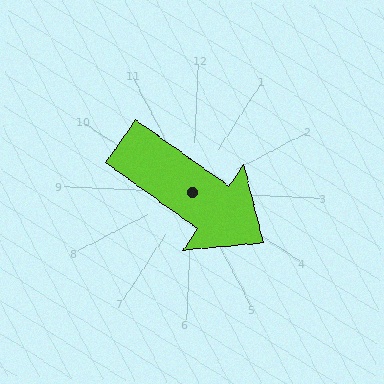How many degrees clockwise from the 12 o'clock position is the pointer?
Approximately 123 degrees.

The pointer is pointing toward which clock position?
Roughly 4 o'clock.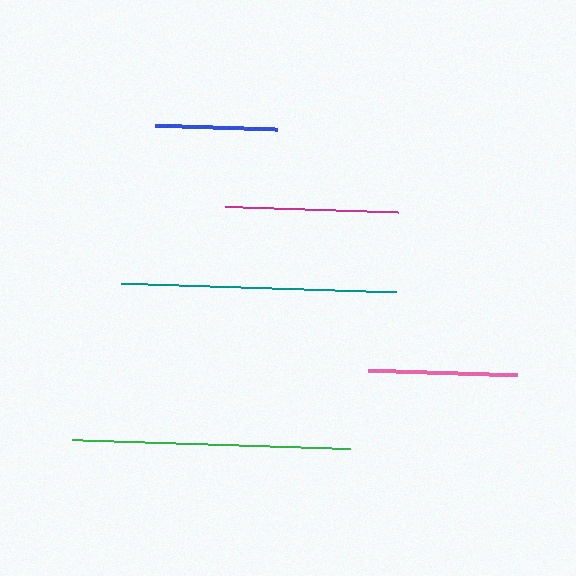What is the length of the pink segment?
The pink segment is approximately 150 pixels long.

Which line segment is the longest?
The green line is the longest at approximately 278 pixels.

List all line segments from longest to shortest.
From longest to shortest: green, teal, magenta, pink, blue.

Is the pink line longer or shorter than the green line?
The green line is longer than the pink line.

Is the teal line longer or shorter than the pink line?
The teal line is longer than the pink line.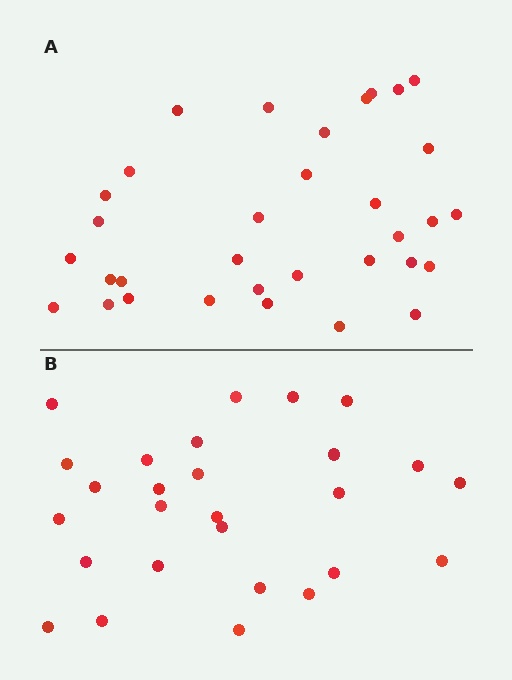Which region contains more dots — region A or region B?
Region A (the top region) has more dots.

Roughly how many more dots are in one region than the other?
Region A has about 6 more dots than region B.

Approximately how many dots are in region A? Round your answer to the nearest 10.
About 30 dots. (The exact count is 33, which rounds to 30.)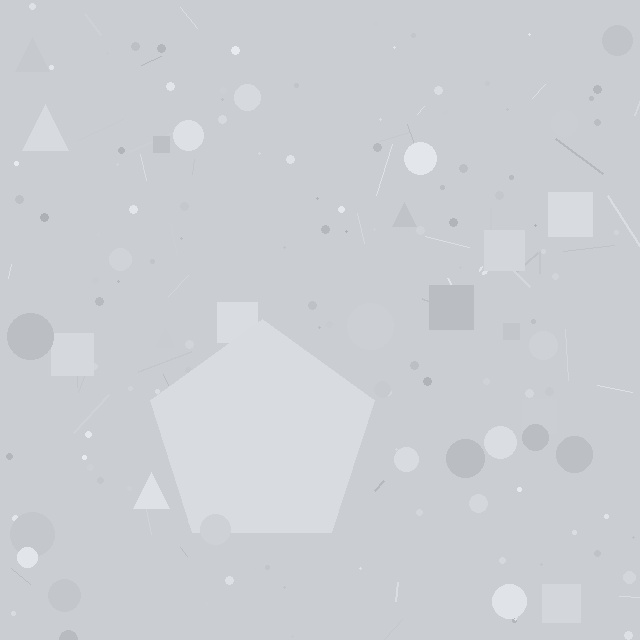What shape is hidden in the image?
A pentagon is hidden in the image.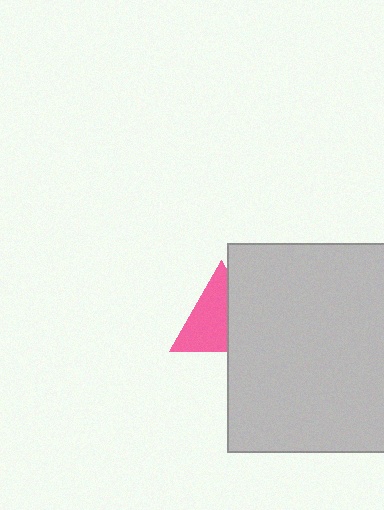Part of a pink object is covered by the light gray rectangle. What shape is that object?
It is a triangle.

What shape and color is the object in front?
The object in front is a light gray rectangle.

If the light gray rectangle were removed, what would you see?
You would see the complete pink triangle.